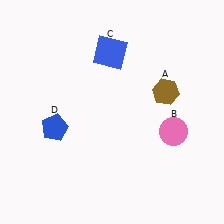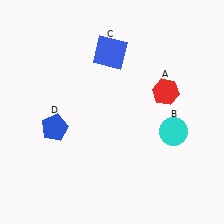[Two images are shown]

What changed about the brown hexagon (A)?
In Image 1, A is brown. In Image 2, it changed to red.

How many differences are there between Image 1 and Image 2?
There are 2 differences between the two images.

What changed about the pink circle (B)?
In Image 1, B is pink. In Image 2, it changed to cyan.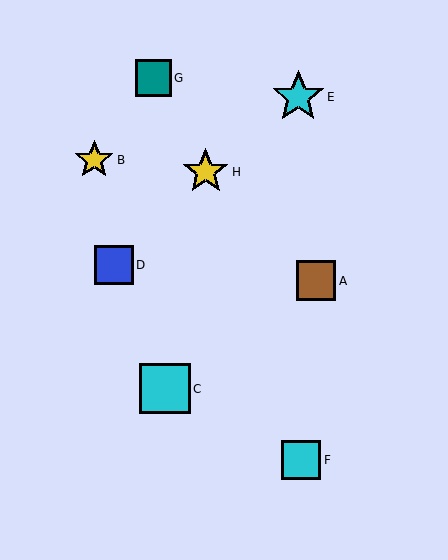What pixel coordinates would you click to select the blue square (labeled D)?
Click at (114, 265) to select the blue square D.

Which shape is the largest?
The cyan star (labeled E) is the largest.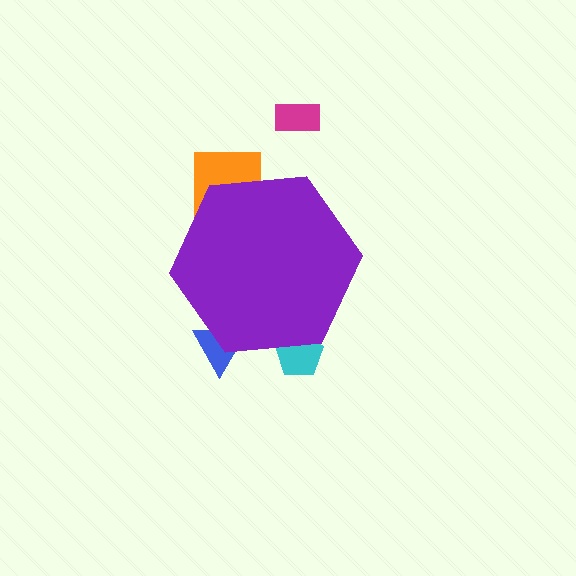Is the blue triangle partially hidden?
Yes, the blue triangle is partially hidden behind the purple hexagon.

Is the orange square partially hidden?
Yes, the orange square is partially hidden behind the purple hexagon.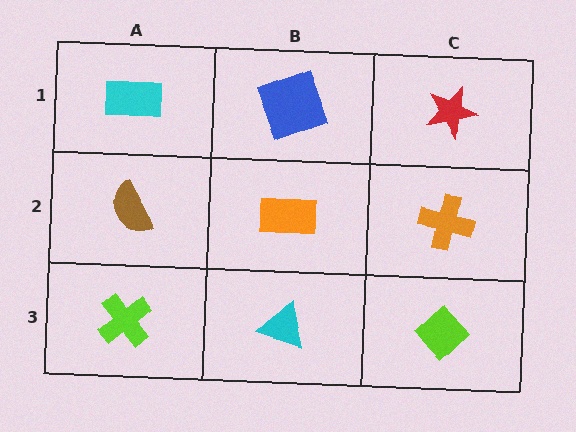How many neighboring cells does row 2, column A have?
3.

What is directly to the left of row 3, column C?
A cyan triangle.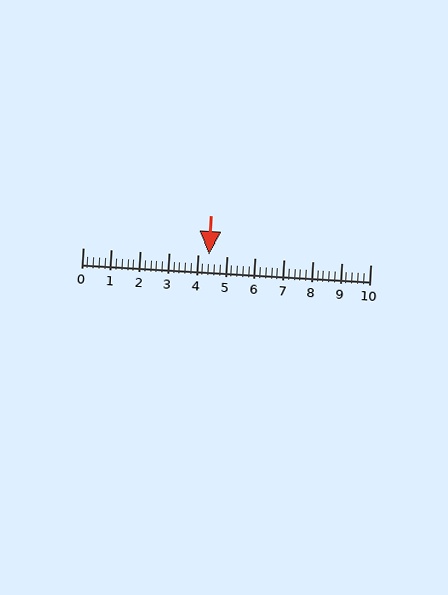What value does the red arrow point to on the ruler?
The red arrow points to approximately 4.4.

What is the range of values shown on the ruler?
The ruler shows values from 0 to 10.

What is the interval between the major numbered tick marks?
The major tick marks are spaced 1 units apart.